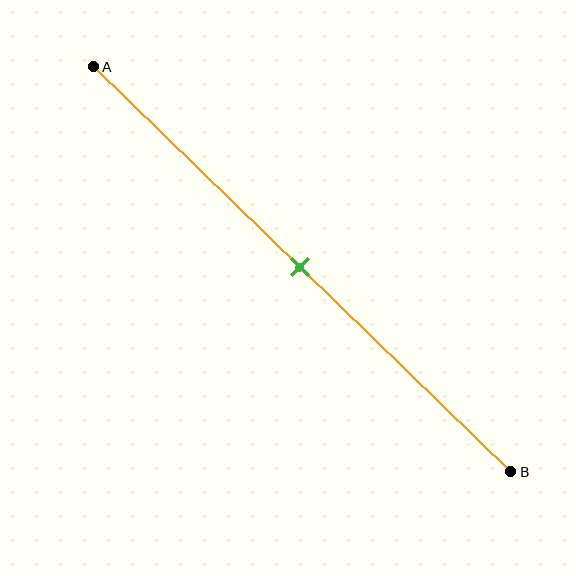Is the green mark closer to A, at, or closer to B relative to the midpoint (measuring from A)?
The green mark is approximately at the midpoint of segment AB.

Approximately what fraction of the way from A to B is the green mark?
The green mark is approximately 50% of the way from A to B.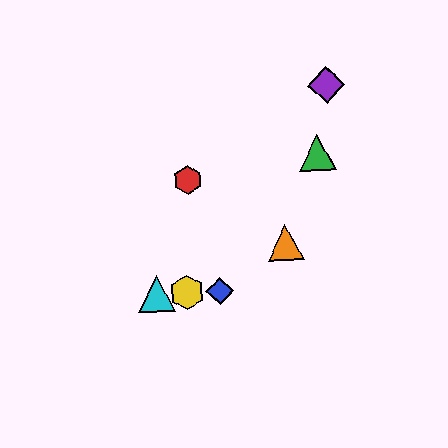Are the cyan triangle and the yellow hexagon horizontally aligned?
Yes, both are at y≈294.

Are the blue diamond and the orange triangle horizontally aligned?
No, the blue diamond is at y≈291 and the orange triangle is at y≈242.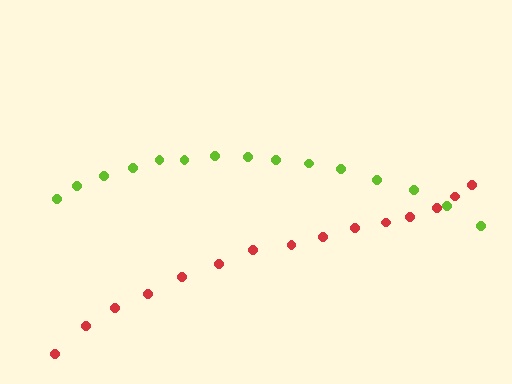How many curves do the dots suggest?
There are 2 distinct paths.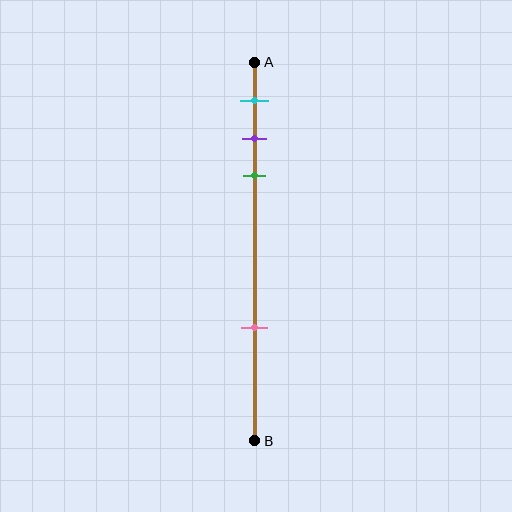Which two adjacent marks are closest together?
The purple and green marks are the closest adjacent pair.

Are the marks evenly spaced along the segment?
No, the marks are not evenly spaced.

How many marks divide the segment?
There are 4 marks dividing the segment.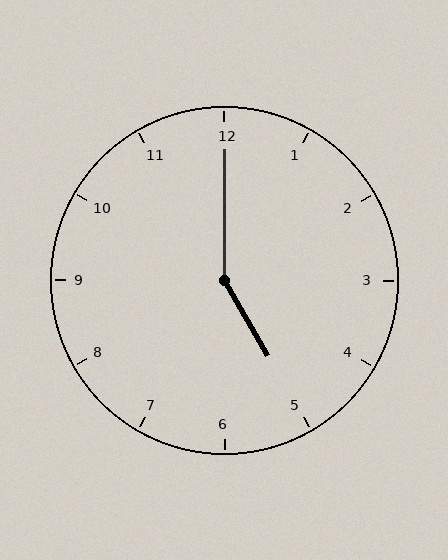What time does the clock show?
5:00.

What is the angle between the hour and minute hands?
Approximately 150 degrees.